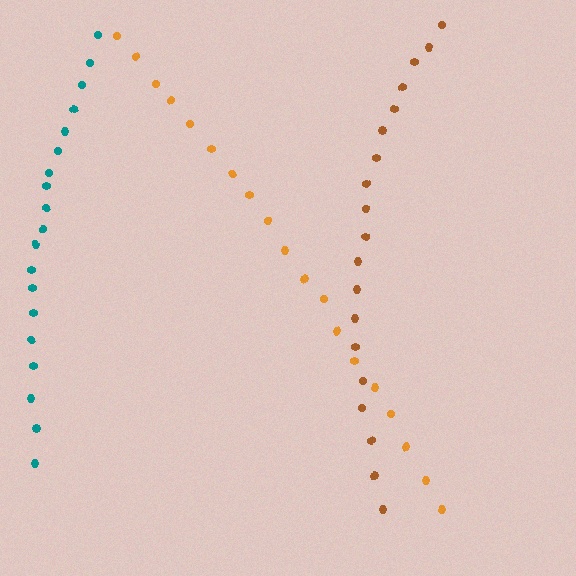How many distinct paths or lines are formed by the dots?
There are 3 distinct paths.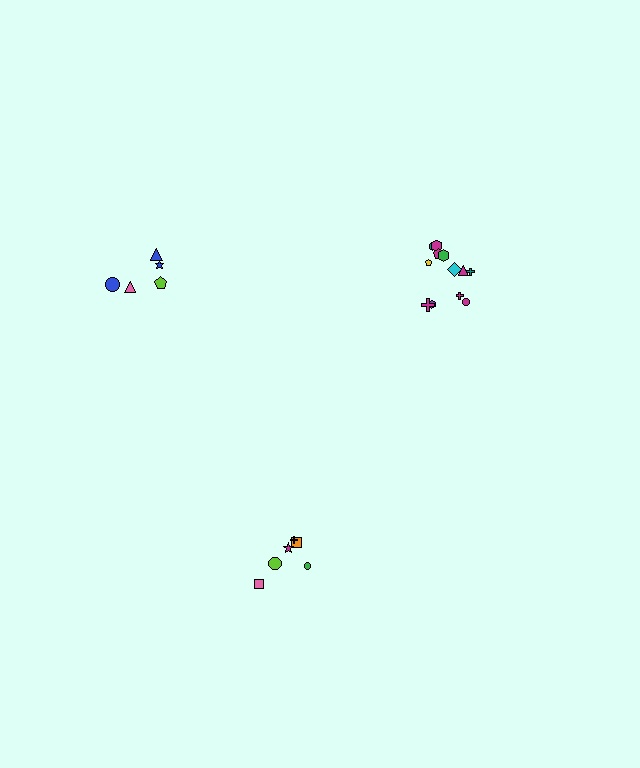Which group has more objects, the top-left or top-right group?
The top-right group.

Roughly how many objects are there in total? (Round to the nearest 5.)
Roughly 25 objects in total.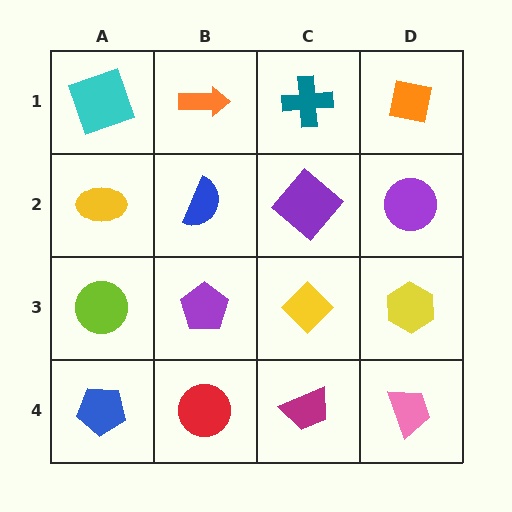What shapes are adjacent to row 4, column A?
A lime circle (row 3, column A), a red circle (row 4, column B).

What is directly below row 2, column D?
A yellow hexagon.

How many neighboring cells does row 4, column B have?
3.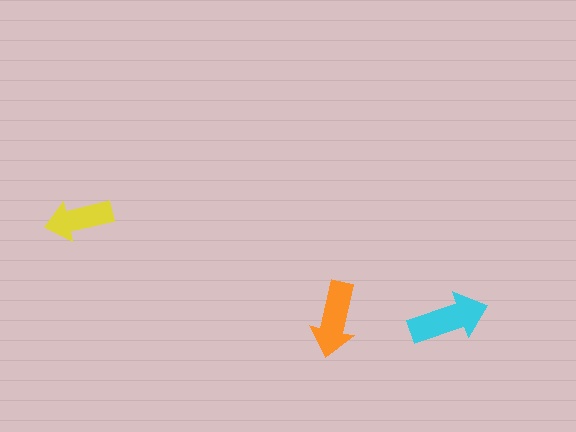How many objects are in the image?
There are 3 objects in the image.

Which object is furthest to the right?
The cyan arrow is rightmost.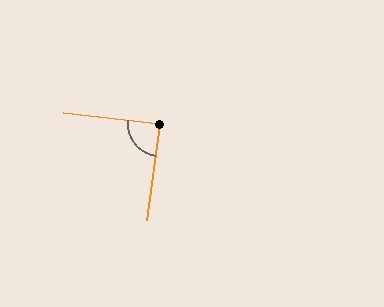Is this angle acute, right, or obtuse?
It is approximately a right angle.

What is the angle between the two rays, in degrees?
Approximately 89 degrees.